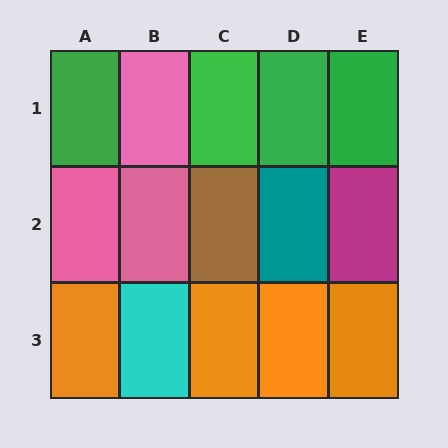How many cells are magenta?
1 cell is magenta.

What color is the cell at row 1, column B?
Pink.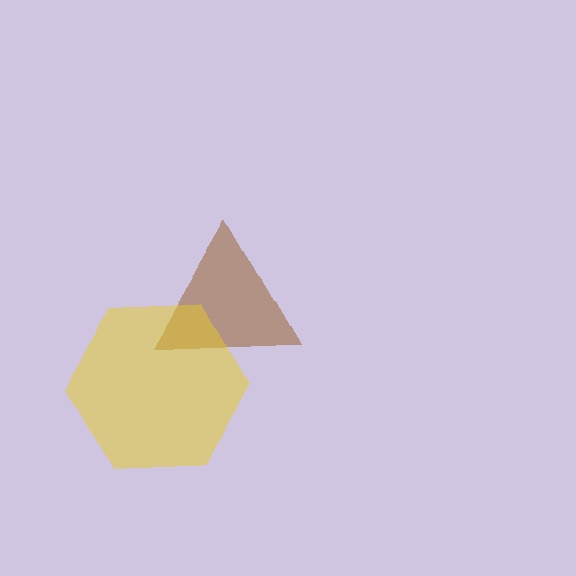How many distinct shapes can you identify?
There are 2 distinct shapes: a brown triangle, a yellow hexagon.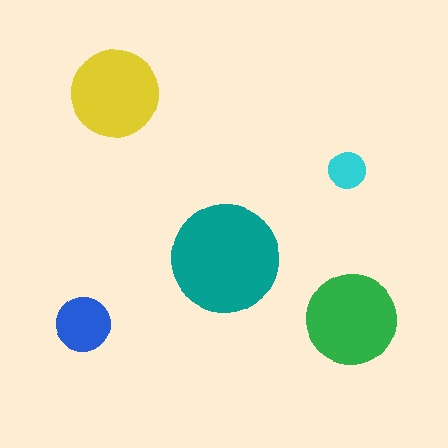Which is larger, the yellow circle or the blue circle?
The yellow one.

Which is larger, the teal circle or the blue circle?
The teal one.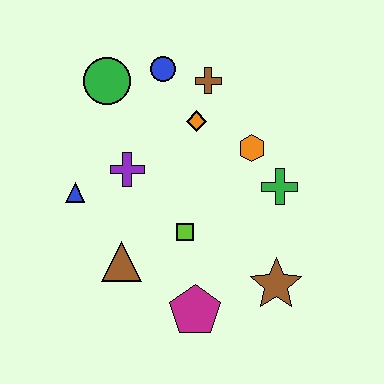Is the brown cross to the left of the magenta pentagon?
No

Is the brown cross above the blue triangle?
Yes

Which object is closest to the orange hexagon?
The green cross is closest to the orange hexagon.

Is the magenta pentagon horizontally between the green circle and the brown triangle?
No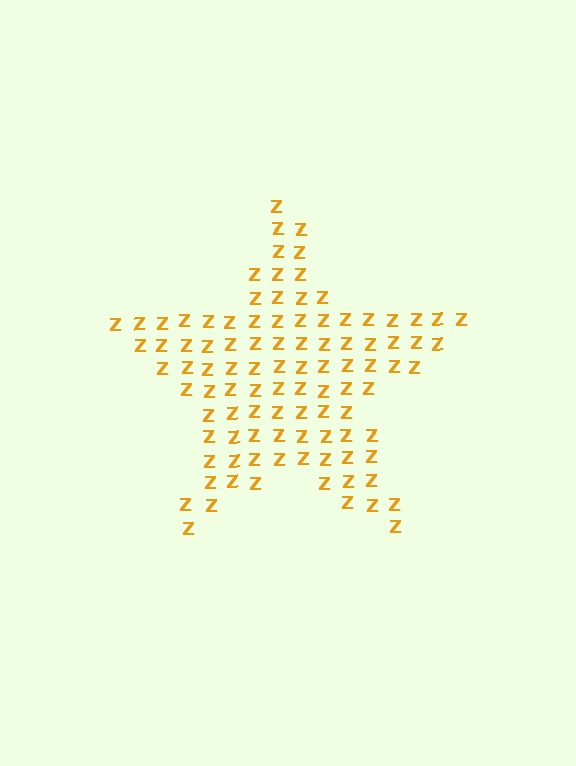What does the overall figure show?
The overall figure shows a star.